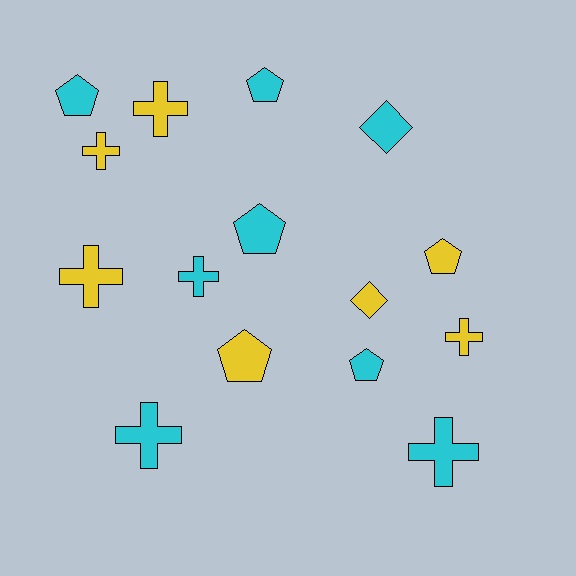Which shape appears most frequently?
Cross, with 7 objects.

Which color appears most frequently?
Cyan, with 8 objects.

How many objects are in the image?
There are 15 objects.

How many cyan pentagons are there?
There are 4 cyan pentagons.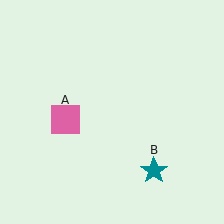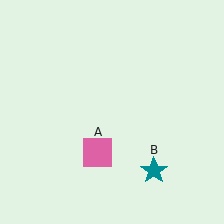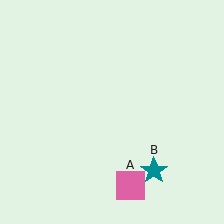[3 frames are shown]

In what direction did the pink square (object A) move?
The pink square (object A) moved down and to the right.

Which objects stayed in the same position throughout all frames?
Teal star (object B) remained stationary.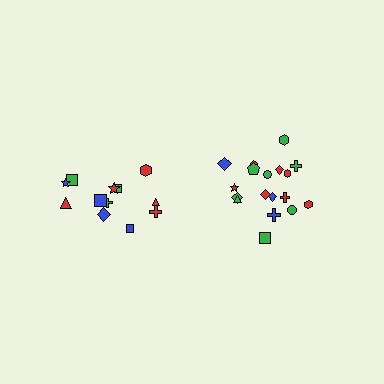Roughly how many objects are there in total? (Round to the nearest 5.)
Roughly 30 objects in total.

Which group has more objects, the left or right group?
The right group.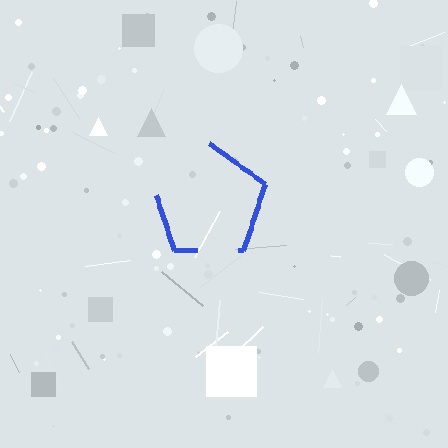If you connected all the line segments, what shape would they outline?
They would outline a pentagon.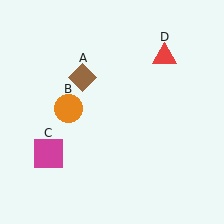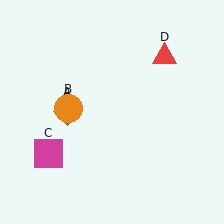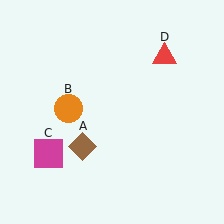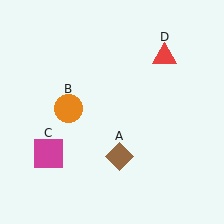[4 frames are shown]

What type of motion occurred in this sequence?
The brown diamond (object A) rotated counterclockwise around the center of the scene.